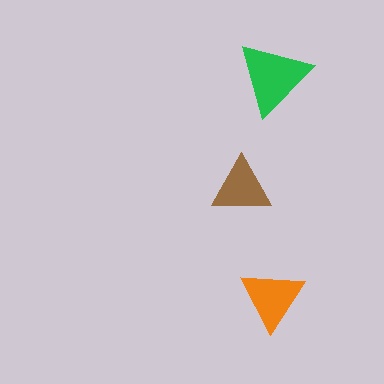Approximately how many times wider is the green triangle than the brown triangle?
About 1.5 times wider.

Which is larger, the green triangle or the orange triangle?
The green one.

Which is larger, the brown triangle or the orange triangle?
The orange one.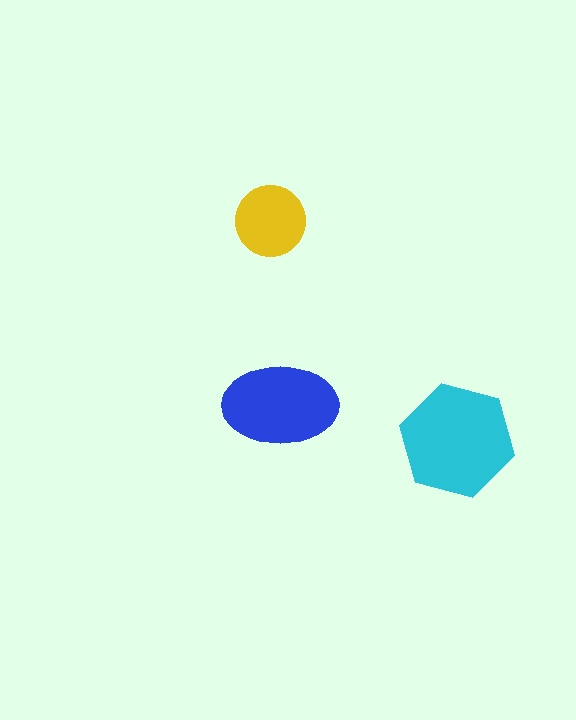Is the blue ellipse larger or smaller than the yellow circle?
Larger.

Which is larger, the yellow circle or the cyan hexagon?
The cyan hexagon.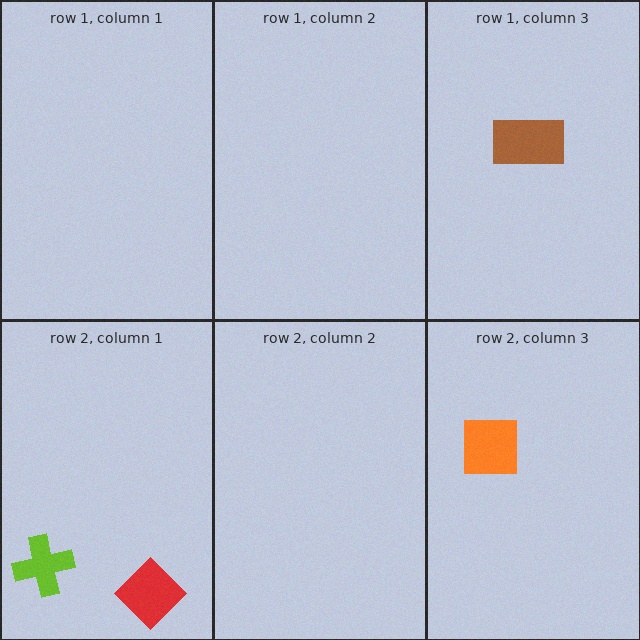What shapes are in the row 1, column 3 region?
The brown rectangle.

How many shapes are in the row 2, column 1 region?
2.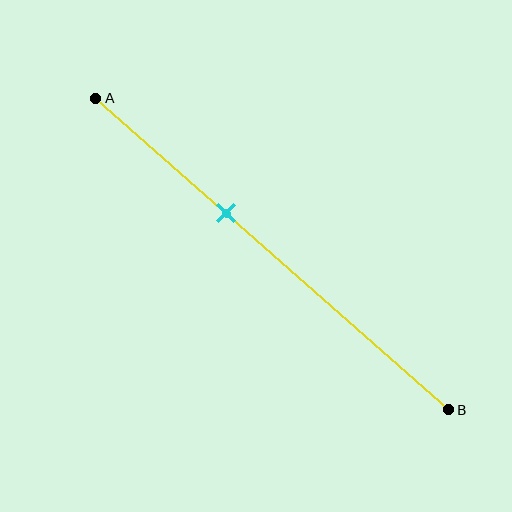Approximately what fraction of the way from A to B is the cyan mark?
The cyan mark is approximately 35% of the way from A to B.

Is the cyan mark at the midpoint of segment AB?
No, the mark is at about 35% from A, not at the 50% midpoint.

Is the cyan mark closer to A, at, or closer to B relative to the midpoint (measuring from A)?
The cyan mark is closer to point A than the midpoint of segment AB.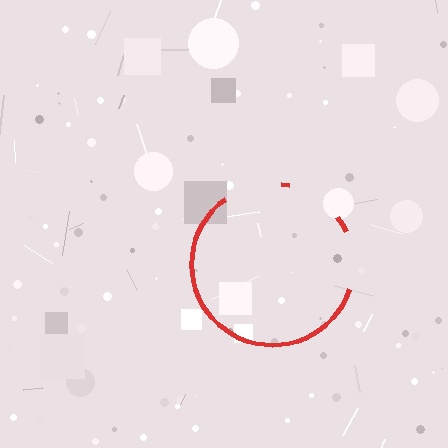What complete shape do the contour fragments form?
The contour fragments form a circle.